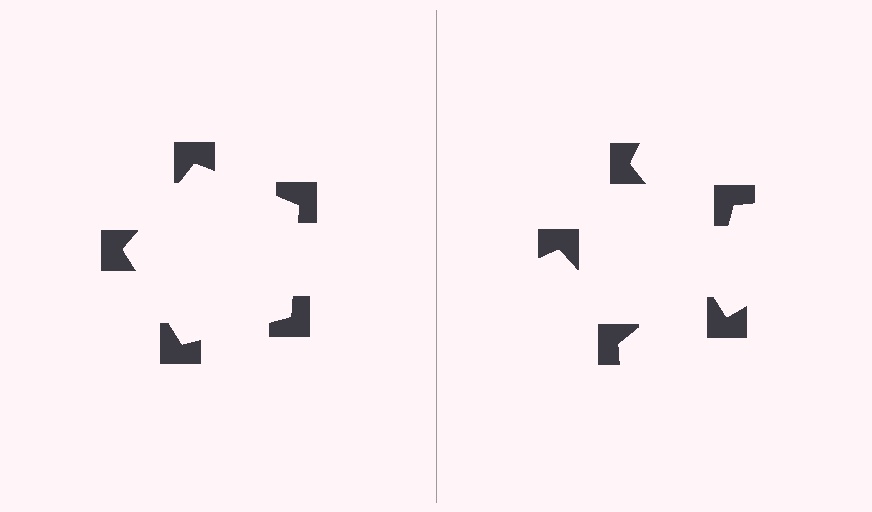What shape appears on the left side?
An illusory pentagon.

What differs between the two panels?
The notched squares are positioned identically on both sides; only the wedge orientations differ. On the left they align to a pentagon; on the right they are misaligned.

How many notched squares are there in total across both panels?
10 — 5 on each side.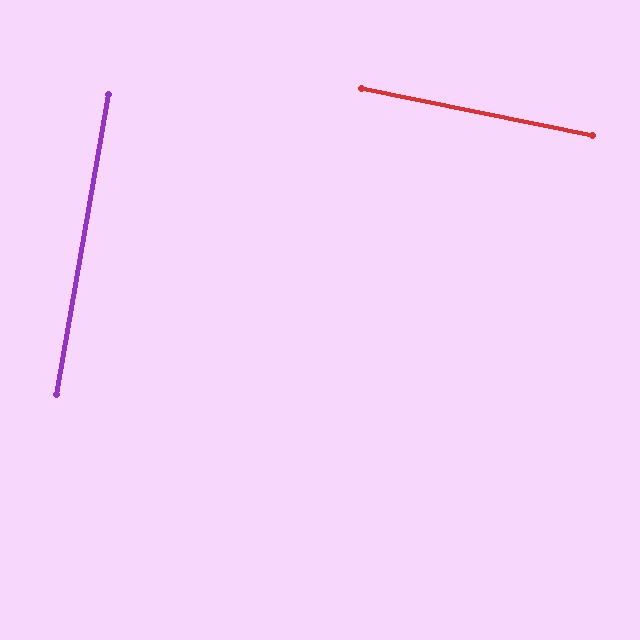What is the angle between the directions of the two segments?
Approximately 88 degrees.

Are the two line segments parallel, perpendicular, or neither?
Perpendicular — they meet at approximately 88°.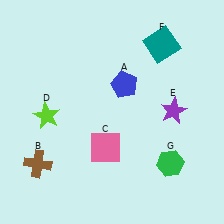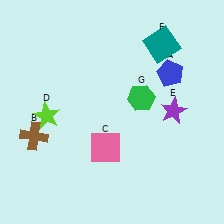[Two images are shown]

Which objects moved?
The objects that moved are: the blue pentagon (A), the brown cross (B), the green hexagon (G).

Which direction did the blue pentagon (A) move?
The blue pentagon (A) moved right.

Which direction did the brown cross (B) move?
The brown cross (B) moved up.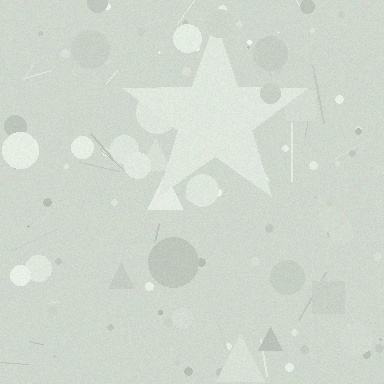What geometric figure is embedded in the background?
A star is embedded in the background.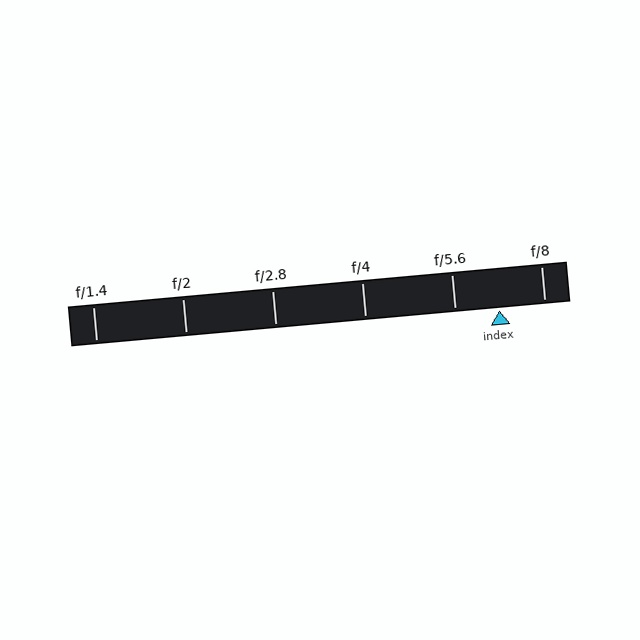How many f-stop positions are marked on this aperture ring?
There are 6 f-stop positions marked.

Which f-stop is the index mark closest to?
The index mark is closest to f/5.6.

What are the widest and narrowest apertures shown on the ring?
The widest aperture shown is f/1.4 and the narrowest is f/8.